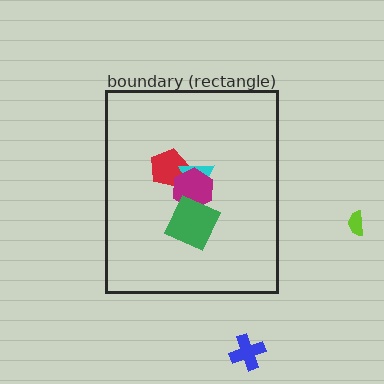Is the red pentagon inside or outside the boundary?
Inside.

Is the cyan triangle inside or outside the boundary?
Inside.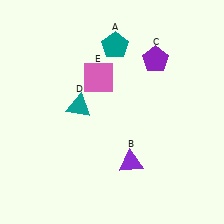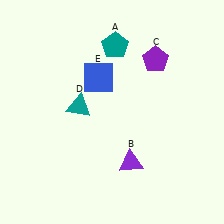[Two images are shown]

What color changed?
The square (E) changed from pink in Image 1 to blue in Image 2.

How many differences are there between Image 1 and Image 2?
There is 1 difference between the two images.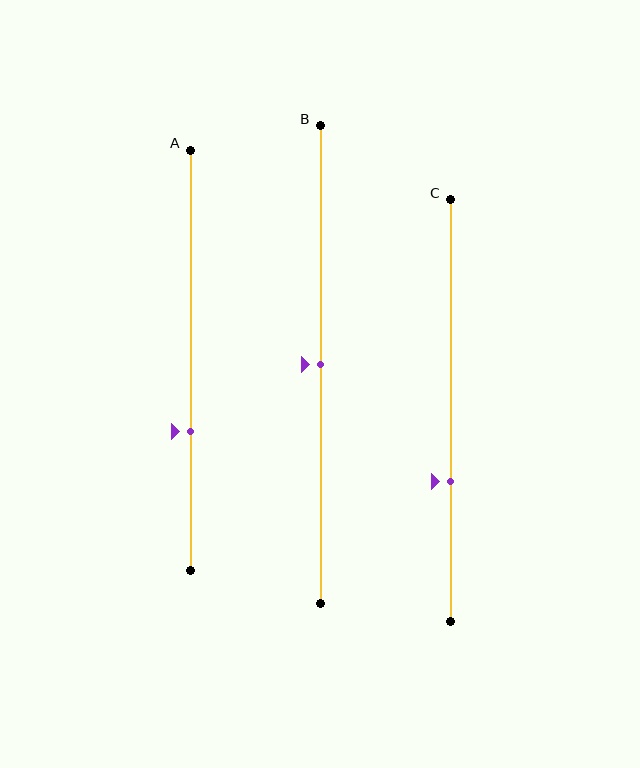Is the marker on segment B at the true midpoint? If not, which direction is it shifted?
Yes, the marker on segment B is at the true midpoint.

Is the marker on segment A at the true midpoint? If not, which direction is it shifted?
No, the marker on segment A is shifted downward by about 17% of the segment length.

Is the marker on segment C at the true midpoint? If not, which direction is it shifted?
No, the marker on segment C is shifted downward by about 17% of the segment length.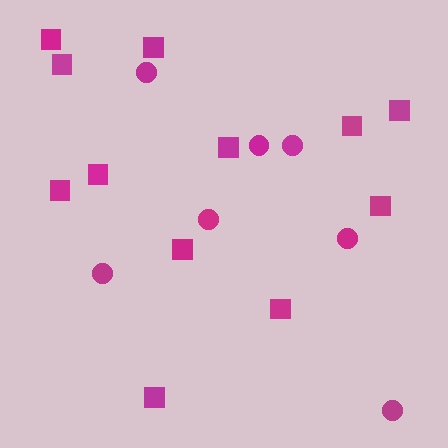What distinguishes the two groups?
There are 2 groups: one group of circles (7) and one group of squares (12).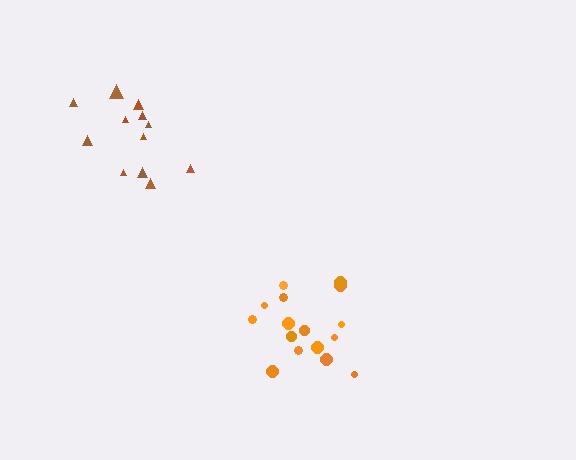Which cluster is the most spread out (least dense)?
Brown.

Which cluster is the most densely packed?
Orange.